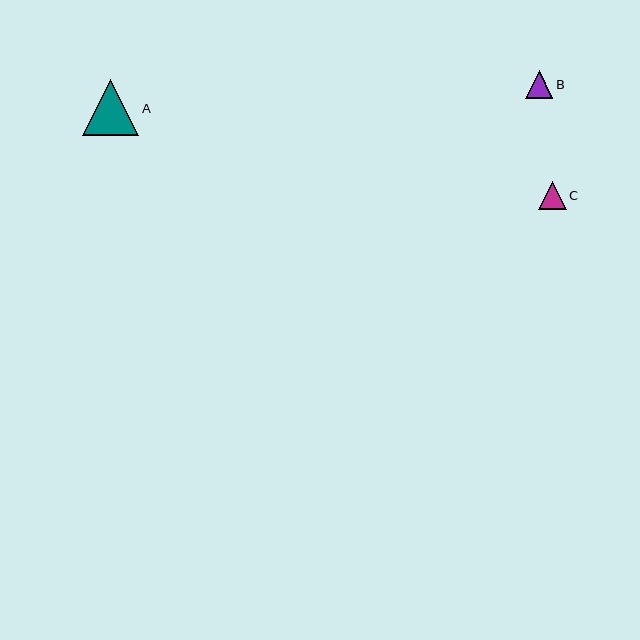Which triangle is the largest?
Triangle A is the largest with a size of approximately 57 pixels.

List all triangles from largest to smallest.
From largest to smallest: A, C, B.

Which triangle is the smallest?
Triangle B is the smallest with a size of approximately 27 pixels.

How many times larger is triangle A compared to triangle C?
Triangle A is approximately 2.1 times the size of triangle C.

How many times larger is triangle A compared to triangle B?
Triangle A is approximately 2.1 times the size of triangle B.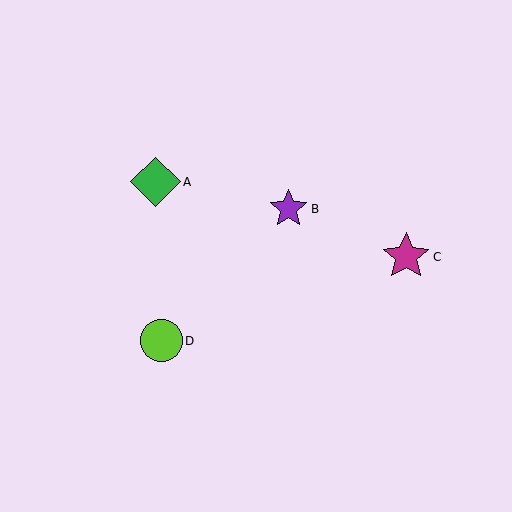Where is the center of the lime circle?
The center of the lime circle is at (161, 341).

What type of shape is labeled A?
Shape A is a green diamond.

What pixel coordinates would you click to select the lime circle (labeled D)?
Click at (161, 341) to select the lime circle D.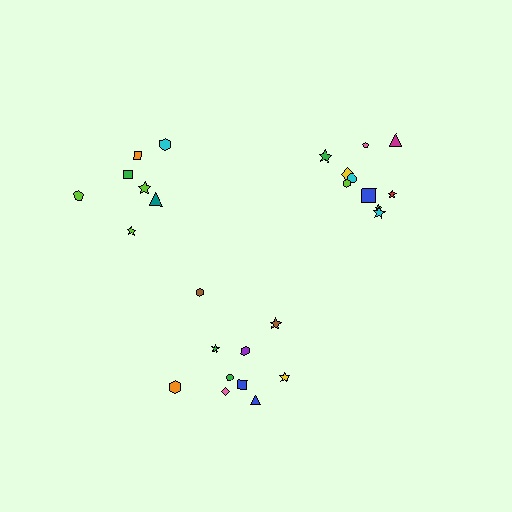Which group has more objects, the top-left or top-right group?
The top-right group.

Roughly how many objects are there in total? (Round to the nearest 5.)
Roughly 25 objects in total.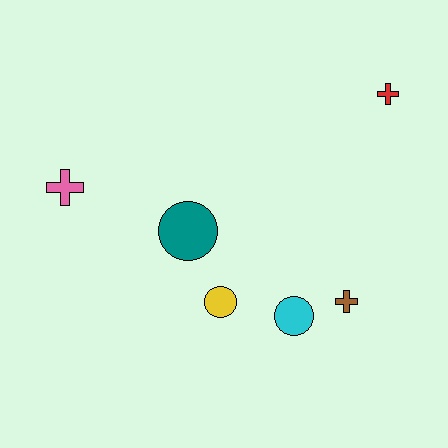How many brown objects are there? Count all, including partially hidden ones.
There is 1 brown object.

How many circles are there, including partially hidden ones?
There are 3 circles.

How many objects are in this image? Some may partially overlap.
There are 6 objects.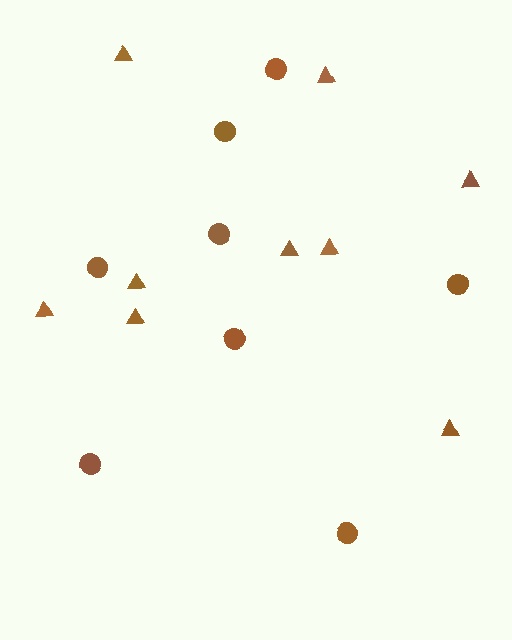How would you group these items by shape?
There are 2 groups: one group of circles (8) and one group of triangles (9).